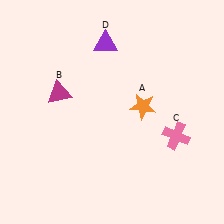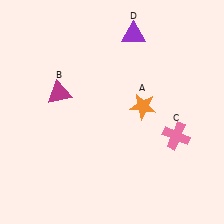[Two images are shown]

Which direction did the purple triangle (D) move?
The purple triangle (D) moved right.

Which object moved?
The purple triangle (D) moved right.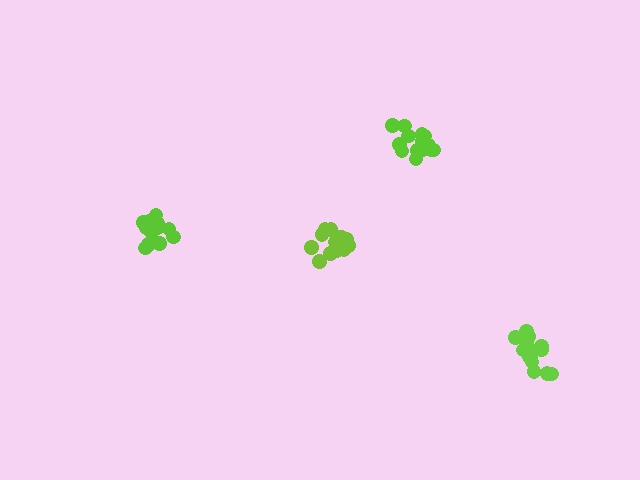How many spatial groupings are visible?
There are 4 spatial groupings.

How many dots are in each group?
Group 1: 15 dots, Group 2: 13 dots, Group 3: 14 dots, Group 4: 14 dots (56 total).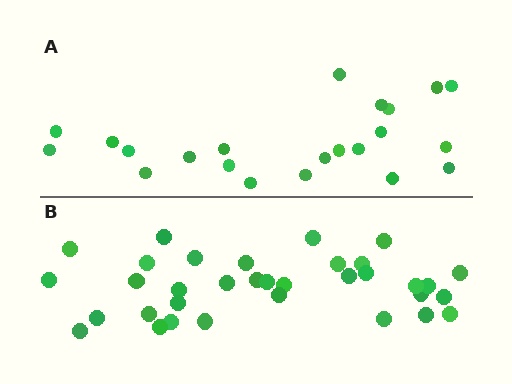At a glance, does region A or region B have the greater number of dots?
Region B (the bottom region) has more dots.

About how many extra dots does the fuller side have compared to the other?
Region B has roughly 12 or so more dots than region A.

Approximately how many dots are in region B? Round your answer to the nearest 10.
About 30 dots. (The exact count is 34, which rounds to 30.)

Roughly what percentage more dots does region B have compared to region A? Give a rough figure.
About 55% more.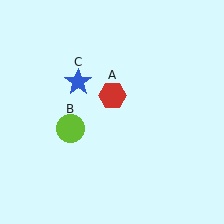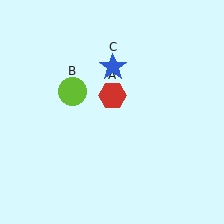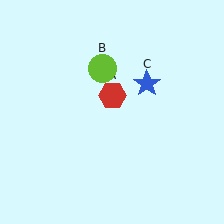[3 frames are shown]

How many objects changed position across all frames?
2 objects changed position: lime circle (object B), blue star (object C).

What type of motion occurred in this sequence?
The lime circle (object B), blue star (object C) rotated clockwise around the center of the scene.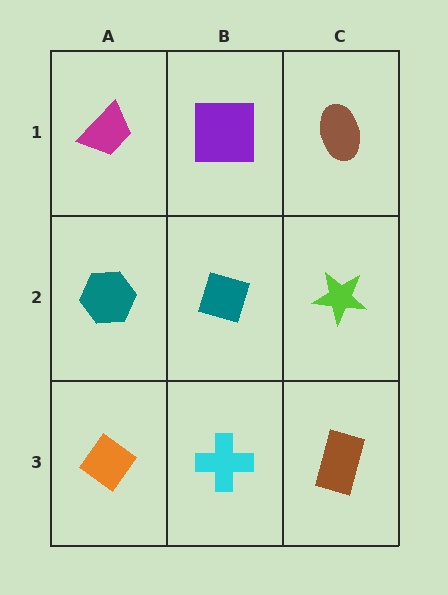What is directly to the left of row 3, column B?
An orange diamond.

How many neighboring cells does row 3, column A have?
2.